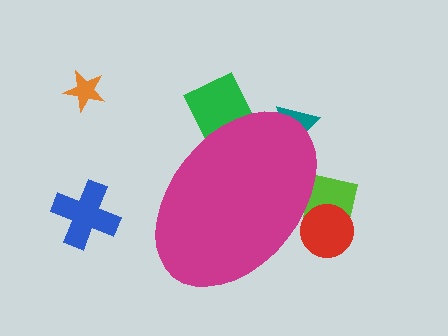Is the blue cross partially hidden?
No, the blue cross is fully visible.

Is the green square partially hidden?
Yes, the green square is partially hidden behind the magenta ellipse.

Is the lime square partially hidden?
Yes, the lime square is partially hidden behind the magenta ellipse.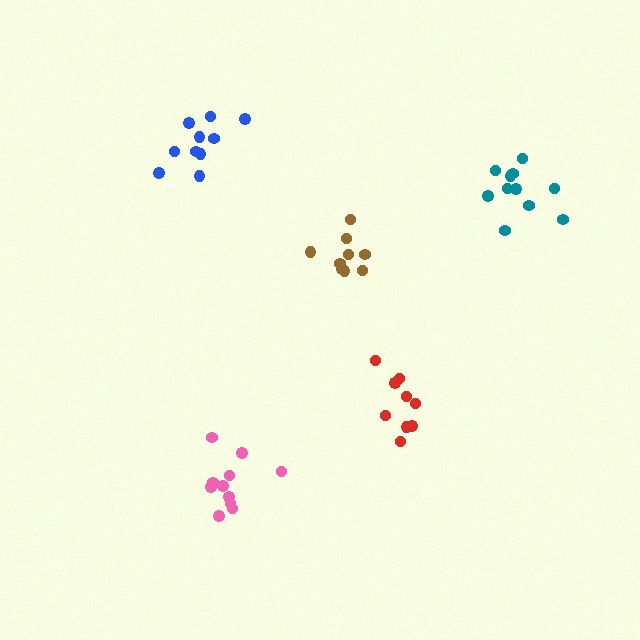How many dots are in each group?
Group 1: 10 dots, Group 2: 9 dots, Group 3: 11 dots, Group 4: 11 dots, Group 5: 9 dots (50 total).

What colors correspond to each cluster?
The clusters are colored: blue, brown, teal, pink, red.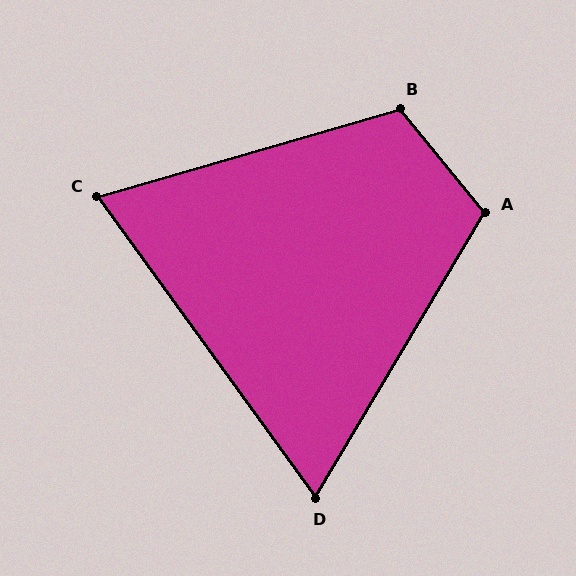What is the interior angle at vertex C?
Approximately 70 degrees (acute).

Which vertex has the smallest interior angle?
D, at approximately 67 degrees.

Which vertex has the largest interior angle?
B, at approximately 113 degrees.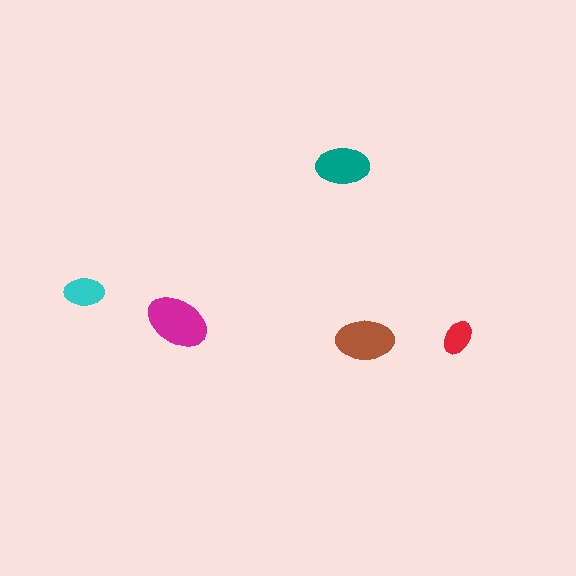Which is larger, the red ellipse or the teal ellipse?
The teal one.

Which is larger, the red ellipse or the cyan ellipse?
The cyan one.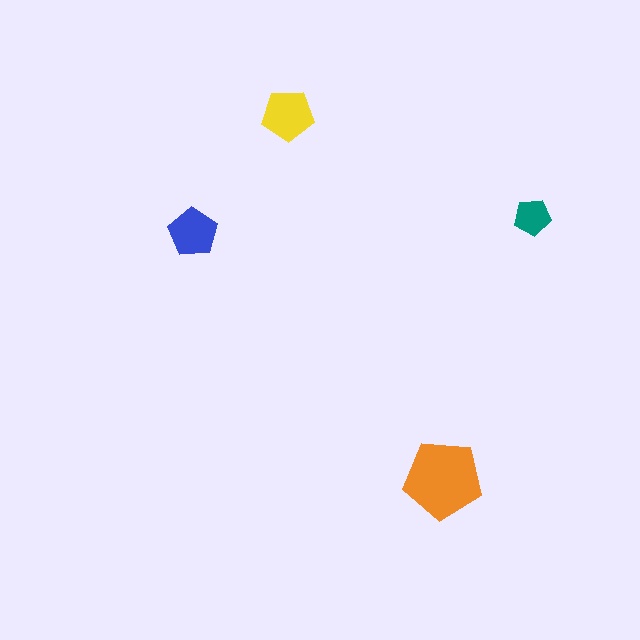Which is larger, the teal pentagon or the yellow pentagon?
The yellow one.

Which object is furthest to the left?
The blue pentagon is leftmost.